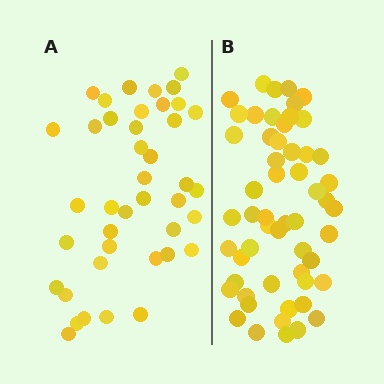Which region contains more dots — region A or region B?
Region B (the right region) has more dots.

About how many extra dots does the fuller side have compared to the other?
Region B has approximately 15 more dots than region A.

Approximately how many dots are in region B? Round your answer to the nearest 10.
About 60 dots. (The exact count is 55, which rounds to 60.)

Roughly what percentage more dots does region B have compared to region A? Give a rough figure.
About 35% more.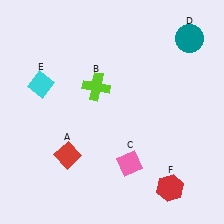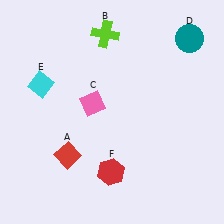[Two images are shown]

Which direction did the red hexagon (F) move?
The red hexagon (F) moved left.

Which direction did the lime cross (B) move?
The lime cross (B) moved up.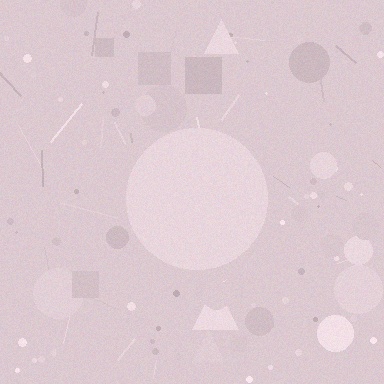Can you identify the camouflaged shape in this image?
The camouflaged shape is a circle.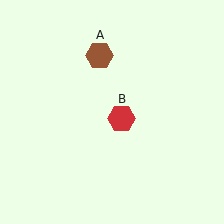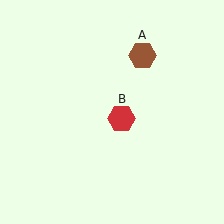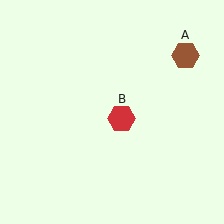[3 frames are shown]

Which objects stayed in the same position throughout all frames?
Red hexagon (object B) remained stationary.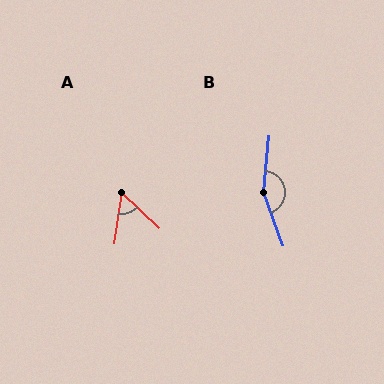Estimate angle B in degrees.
Approximately 154 degrees.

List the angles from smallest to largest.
A (55°), B (154°).